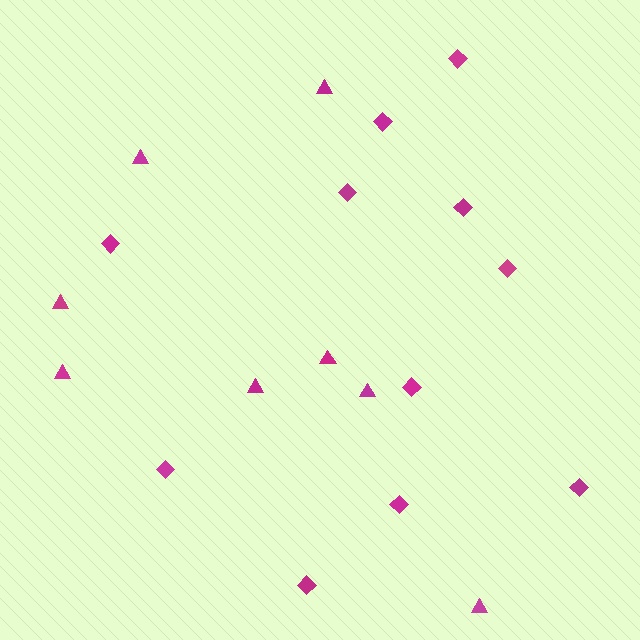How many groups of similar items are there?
There are 2 groups: one group of triangles (8) and one group of diamonds (11).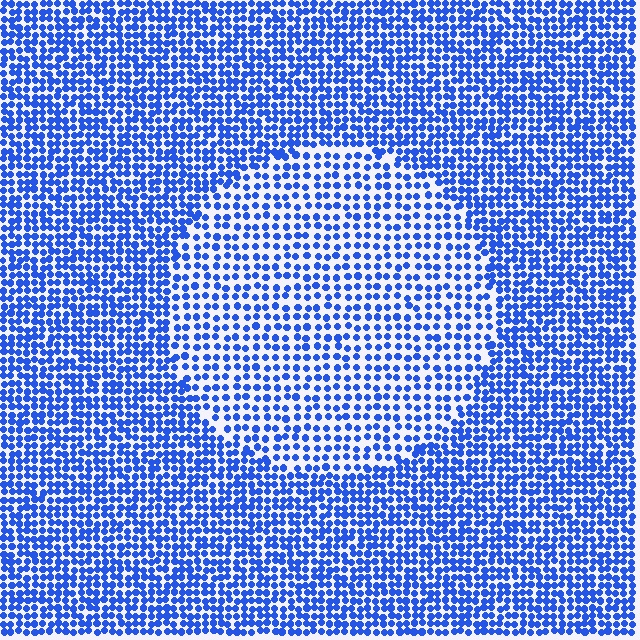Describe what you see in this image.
The image contains small blue elements arranged at two different densities. A circle-shaped region is visible where the elements are less densely packed than the surrounding area.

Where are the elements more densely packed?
The elements are more densely packed outside the circle boundary.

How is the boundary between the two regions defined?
The boundary is defined by a change in element density (approximately 1.7x ratio). All elements are the same color, size, and shape.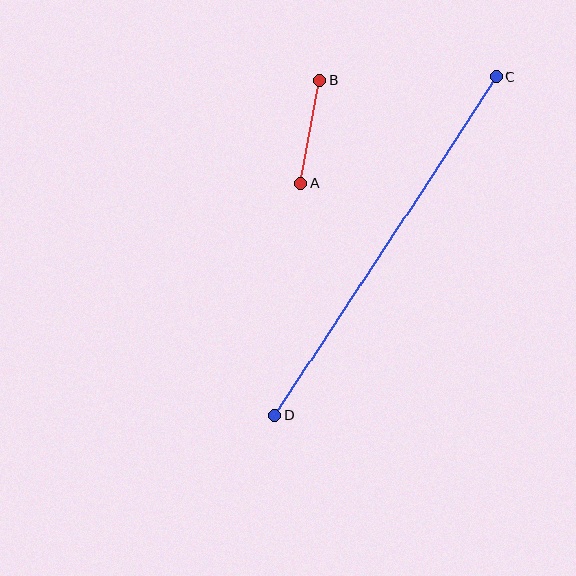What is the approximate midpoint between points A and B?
The midpoint is at approximately (311, 132) pixels.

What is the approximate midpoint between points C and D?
The midpoint is at approximately (386, 246) pixels.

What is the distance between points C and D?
The distance is approximately 404 pixels.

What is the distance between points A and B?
The distance is approximately 105 pixels.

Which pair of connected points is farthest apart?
Points C and D are farthest apart.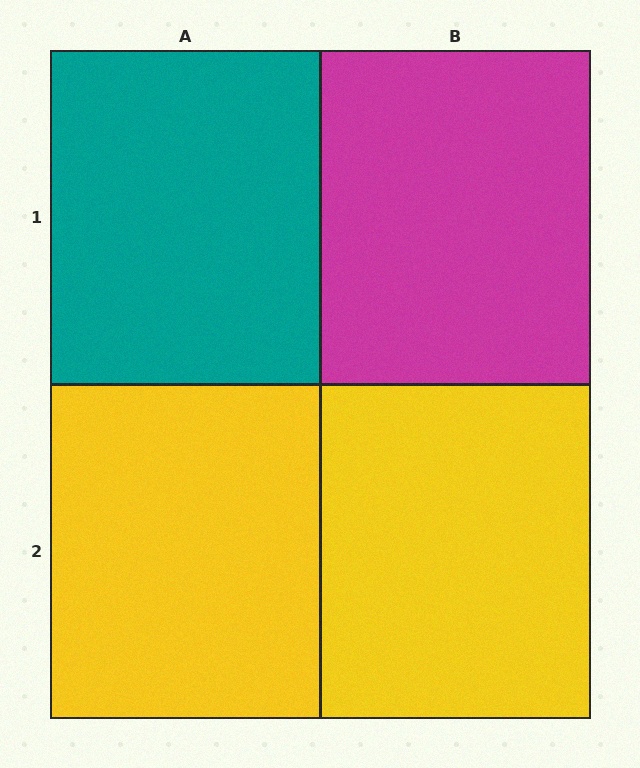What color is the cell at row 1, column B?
Magenta.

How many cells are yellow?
2 cells are yellow.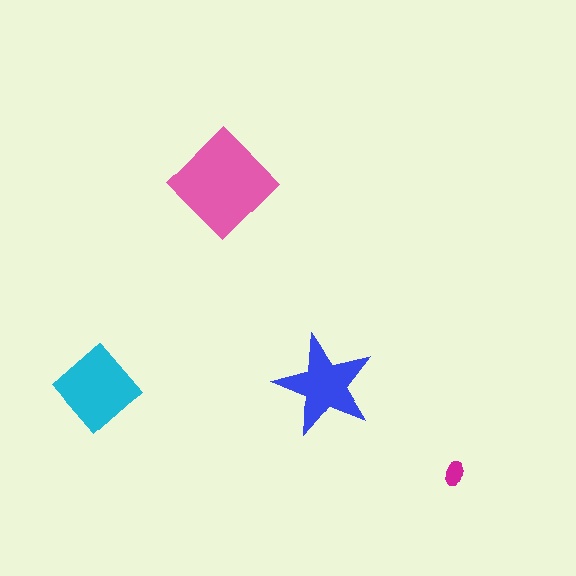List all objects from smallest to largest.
The magenta ellipse, the blue star, the cyan diamond, the pink diamond.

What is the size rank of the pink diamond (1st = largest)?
1st.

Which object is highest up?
The pink diamond is topmost.